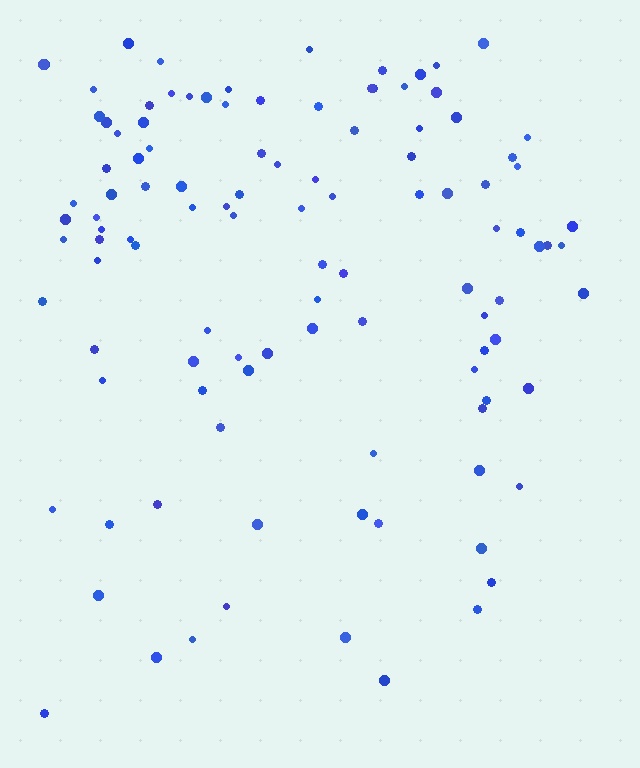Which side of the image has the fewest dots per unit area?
The bottom.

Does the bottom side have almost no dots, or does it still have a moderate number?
Still a moderate number, just noticeably fewer than the top.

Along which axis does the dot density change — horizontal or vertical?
Vertical.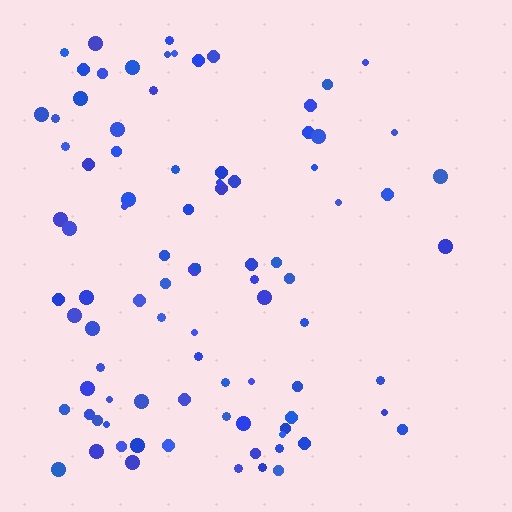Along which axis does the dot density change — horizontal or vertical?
Horizontal.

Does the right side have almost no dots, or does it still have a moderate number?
Still a moderate number, just noticeably fewer than the left.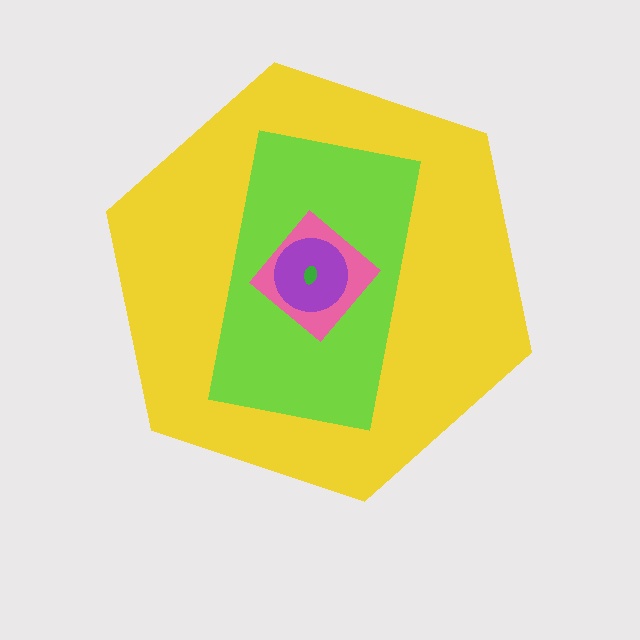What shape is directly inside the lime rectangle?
The pink diamond.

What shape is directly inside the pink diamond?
The purple circle.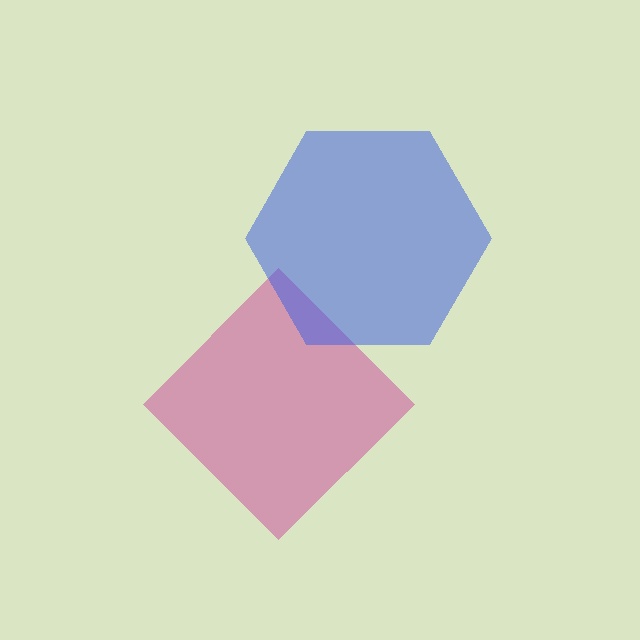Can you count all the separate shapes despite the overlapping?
Yes, there are 2 separate shapes.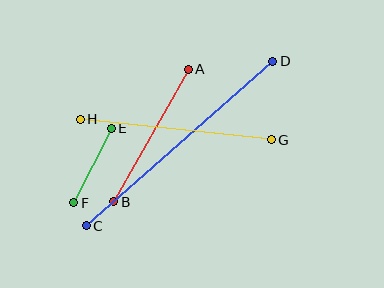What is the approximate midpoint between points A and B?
The midpoint is at approximately (151, 135) pixels.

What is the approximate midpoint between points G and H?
The midpoint is at approximately (176, 130) pixels.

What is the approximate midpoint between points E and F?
The midpoint is at approximately (92, 166) pixels.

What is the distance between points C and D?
The distance is approximately 249 pixels.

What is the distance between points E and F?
The distance is approximately 83 pixels.